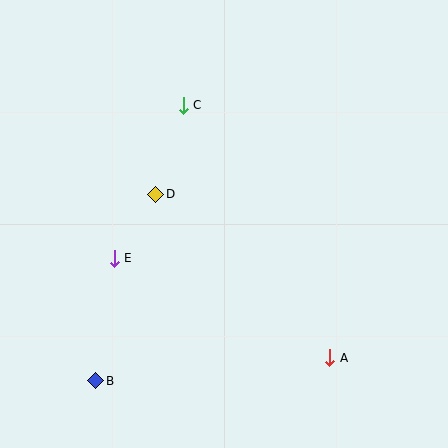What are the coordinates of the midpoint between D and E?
The midpoint between D and E is at (135, 226).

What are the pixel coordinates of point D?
Point D is at (156, 194).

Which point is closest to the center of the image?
Point D at (156, 194) is closest to the center.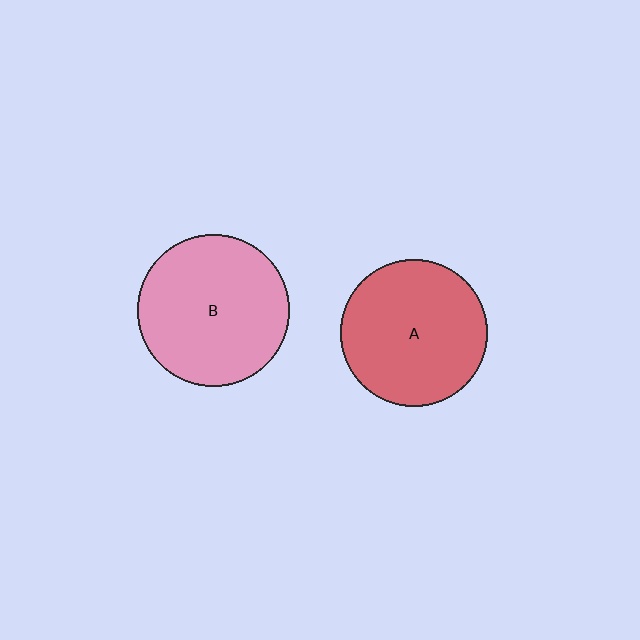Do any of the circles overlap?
No, none of the circles overlap.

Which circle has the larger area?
Circle B (pink).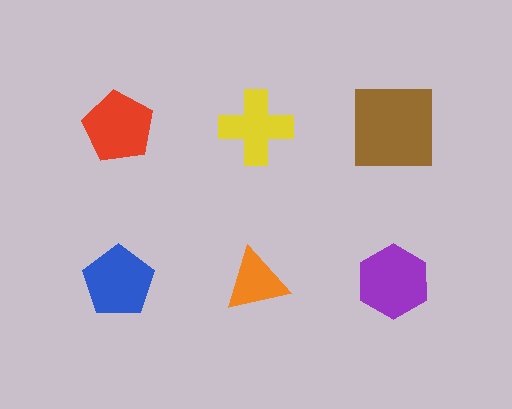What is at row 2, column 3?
A purple hexagon.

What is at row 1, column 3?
A brown square.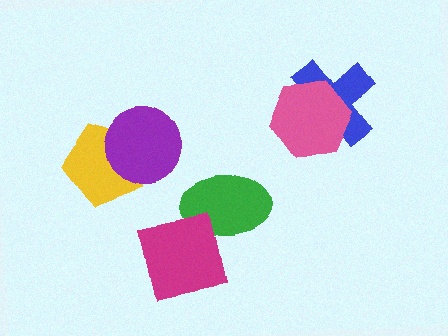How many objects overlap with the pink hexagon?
1 object overlaps with the pink hexagon.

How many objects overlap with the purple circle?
1 object overlaps with the purple circle.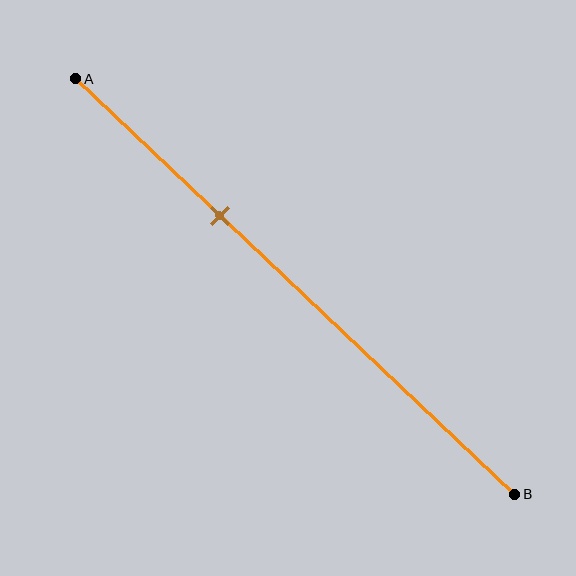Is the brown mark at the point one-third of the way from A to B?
Yes, the mark is approximately at the one-third point.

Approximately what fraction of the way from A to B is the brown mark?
The brown mark is approximately 35% of the way from A to B.